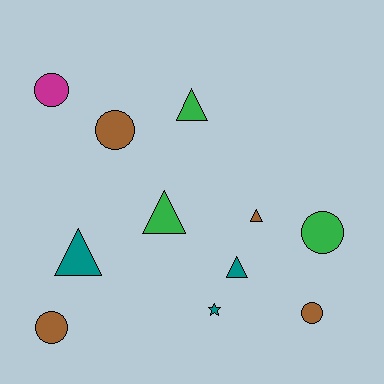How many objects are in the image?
There are 11 objects.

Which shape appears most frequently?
Triangle, with 5 objects.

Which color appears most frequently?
Brown, with 4 objects.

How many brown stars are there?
There are no brown stars.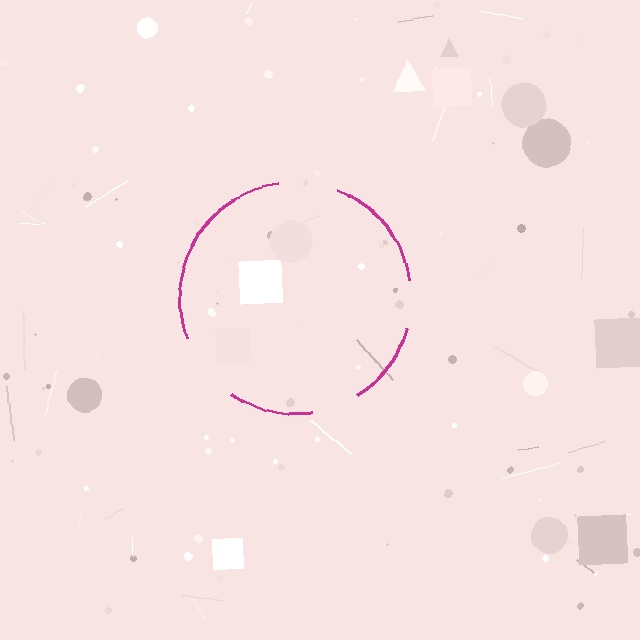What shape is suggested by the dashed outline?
The dashed outline suggests a circle.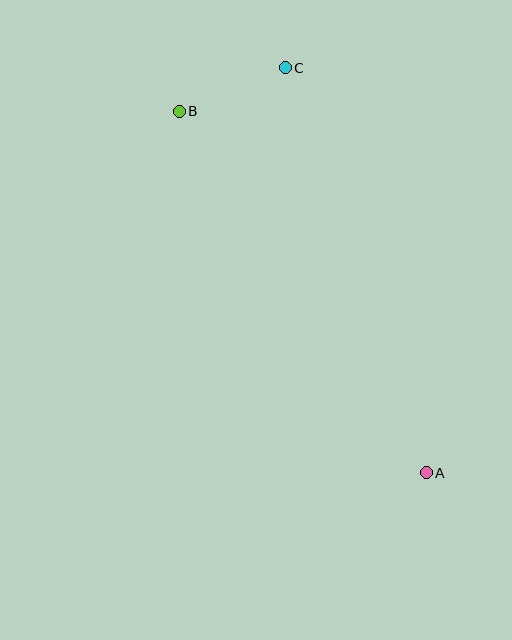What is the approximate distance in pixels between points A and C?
The distance between A and C is approximately 429 pixels.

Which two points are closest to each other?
Points B and C are closest to each other.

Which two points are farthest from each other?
Points A and B are farthest from each other.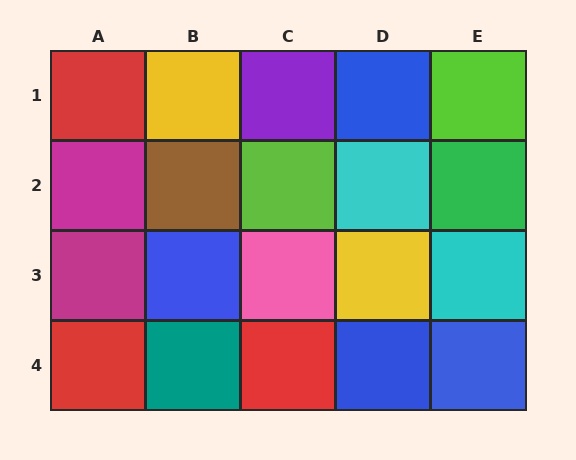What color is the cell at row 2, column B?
Brown.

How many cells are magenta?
2 cells are magenta.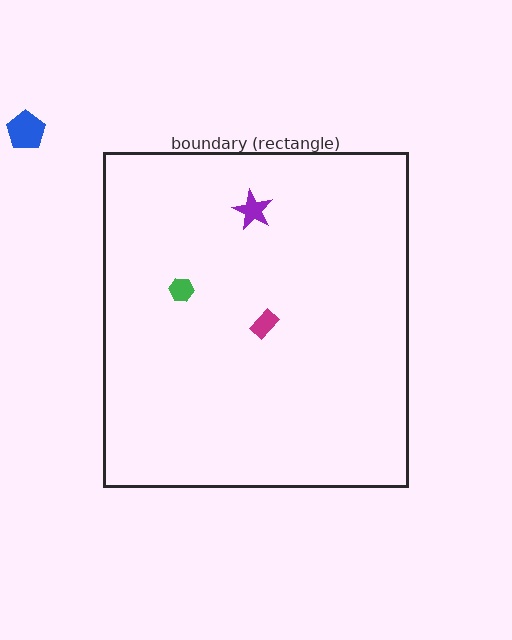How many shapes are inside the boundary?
3 inside, 1 outside.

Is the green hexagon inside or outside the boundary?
Inside.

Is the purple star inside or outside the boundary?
Inside.